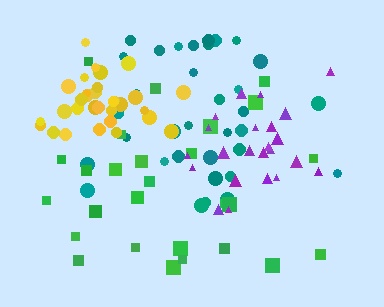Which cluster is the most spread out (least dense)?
Green.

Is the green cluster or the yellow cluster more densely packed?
Yellow.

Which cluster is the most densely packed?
Yellow.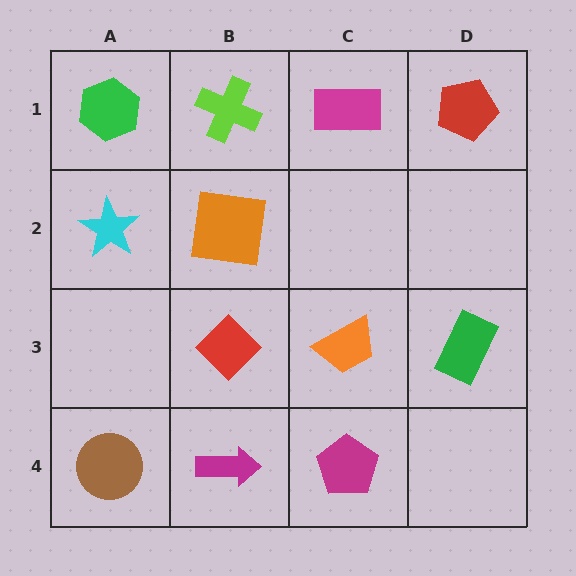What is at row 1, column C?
A magenta rectangle.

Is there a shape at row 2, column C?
No, that cell is empty.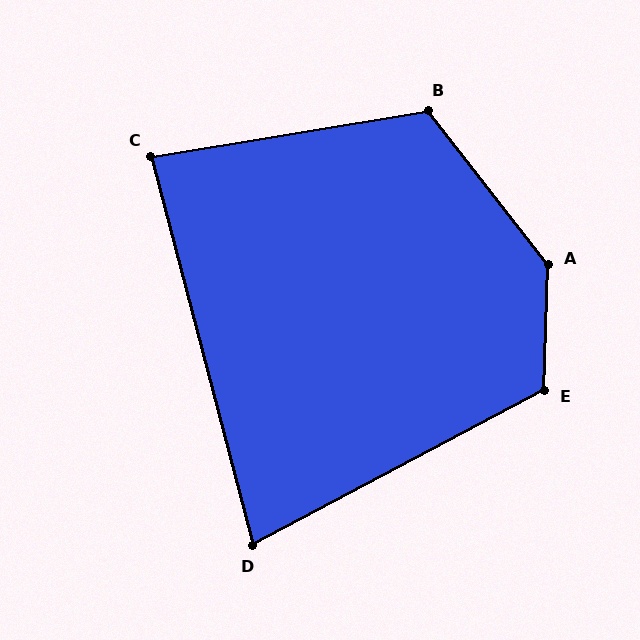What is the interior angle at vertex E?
Approximately 120 degrees (obtuse).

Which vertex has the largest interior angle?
A, at approximately 140 degrees.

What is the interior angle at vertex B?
Approximately 119 degrees (obtuse).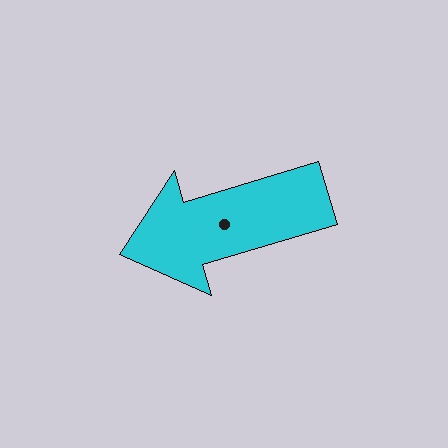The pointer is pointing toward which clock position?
Roughly 8 o'clock.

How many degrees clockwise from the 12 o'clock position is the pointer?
Approximately 253 degrees.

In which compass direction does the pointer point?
West.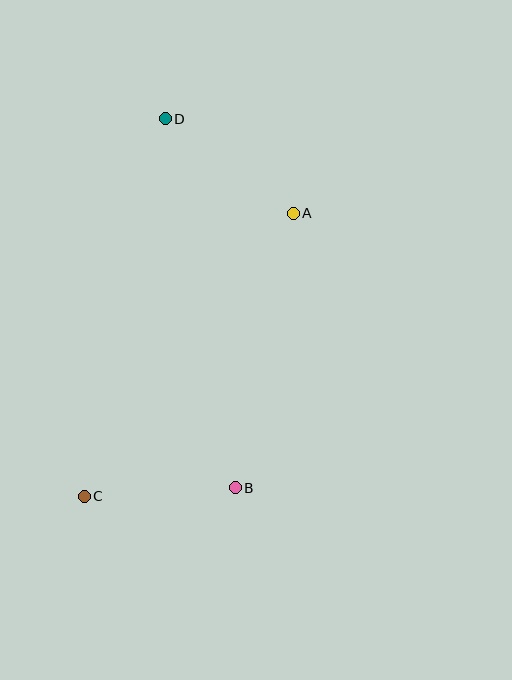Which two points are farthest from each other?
Points C and D are farthest from each other.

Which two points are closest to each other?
Points B and C are closest to each other.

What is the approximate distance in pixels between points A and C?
The distance between A and C is approximately 352 pixels.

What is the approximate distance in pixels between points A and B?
The distance between A and B is approximately 281 pixels.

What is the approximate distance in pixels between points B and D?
The distance between B and D is approximately 376 pixels.